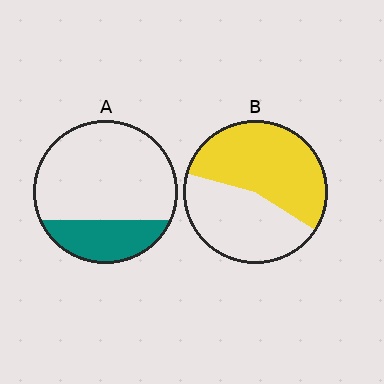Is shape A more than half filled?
No.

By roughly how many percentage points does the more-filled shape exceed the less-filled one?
By roughly 30 percentage points (B over A).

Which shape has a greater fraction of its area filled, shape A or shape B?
Shape B.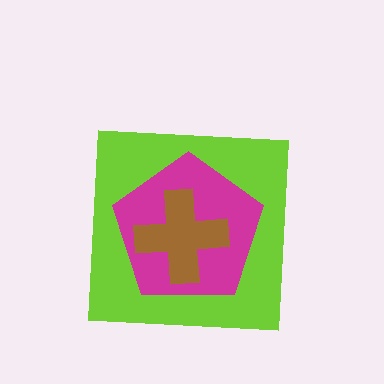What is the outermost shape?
The lime square.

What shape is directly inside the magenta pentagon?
The brown cross.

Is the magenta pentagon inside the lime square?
Yes.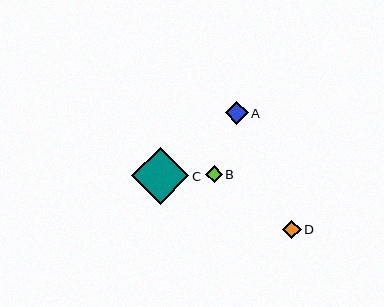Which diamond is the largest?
Diamond C is the largest with a size of approximately 57 pixels.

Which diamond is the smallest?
Diamond B is the smallest with a size of approximately 16 pixels.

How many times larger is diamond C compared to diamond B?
Diamond C is approximately 3.5 times the size of diamond B.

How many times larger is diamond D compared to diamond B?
Diamond D is approximately 1.1 times the size of diamond B.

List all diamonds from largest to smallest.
From largest to smallest: C, A, D, B.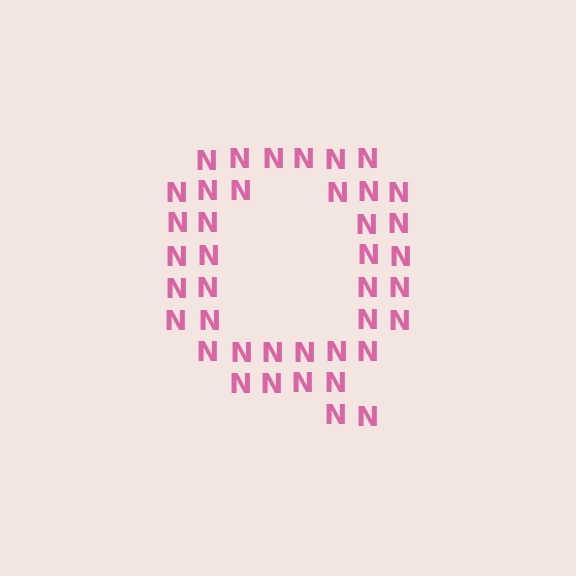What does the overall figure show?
The overall figure shows the letter Q.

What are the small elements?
The small elements are letter N's.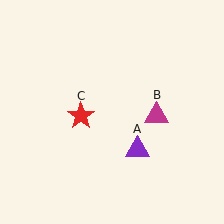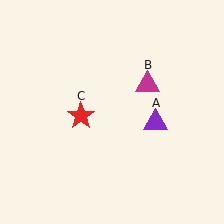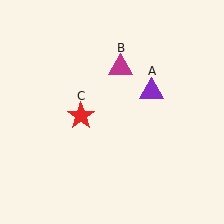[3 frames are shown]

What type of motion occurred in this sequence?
The purple triangle (object A), magenta triangle (object B) rotated counterclockwise around the center of the scene.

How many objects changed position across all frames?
2 objects changed position: purple triangle (object A), magenta triangle (object B).